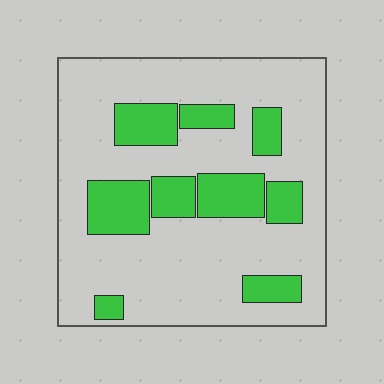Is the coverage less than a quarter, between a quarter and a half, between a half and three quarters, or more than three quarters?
Less than a quarter.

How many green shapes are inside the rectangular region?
9.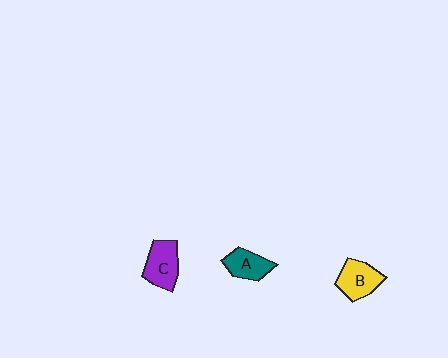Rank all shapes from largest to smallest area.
From largest to smallest: C (purple), B (yellow), A (teal).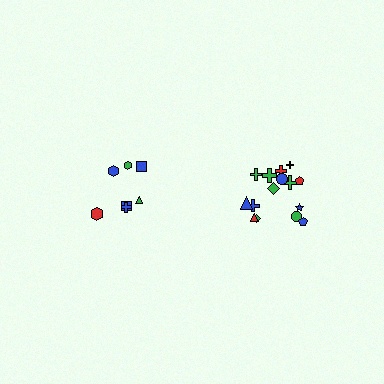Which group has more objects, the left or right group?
The right group.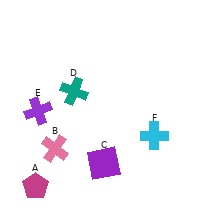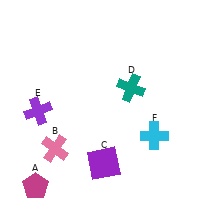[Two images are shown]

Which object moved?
The teal cross (D) moved right.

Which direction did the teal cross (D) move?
The teal cross (D) moved right.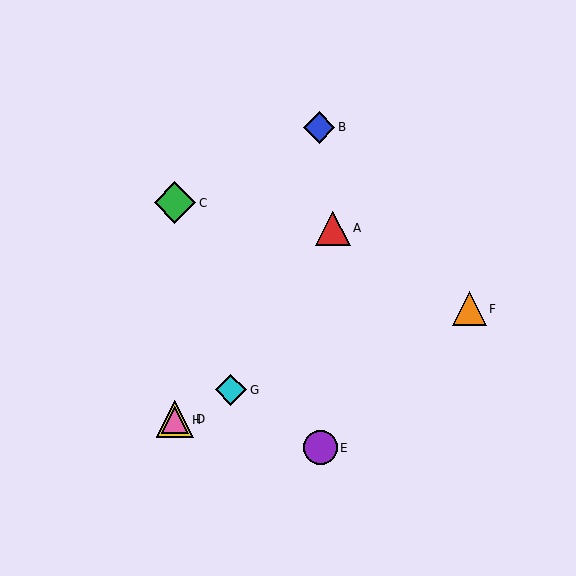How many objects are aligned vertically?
3 objects (C, D, H) are aligned vertically.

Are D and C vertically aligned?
Yes, both are at x≈175.